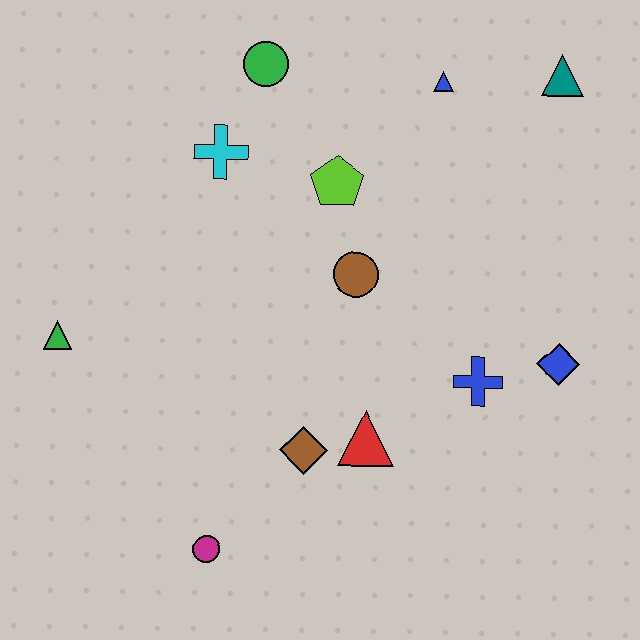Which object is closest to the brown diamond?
The red triangle is closest to the brown diamond.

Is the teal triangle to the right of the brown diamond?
Yes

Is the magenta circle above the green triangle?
No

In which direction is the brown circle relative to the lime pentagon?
The brown circle is below the lime pentagon.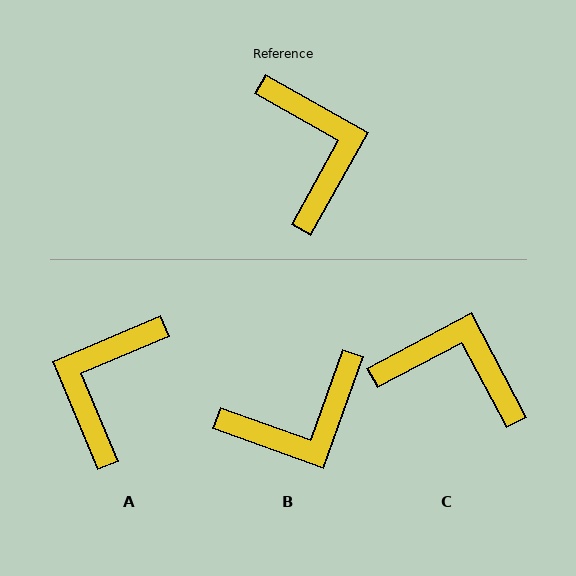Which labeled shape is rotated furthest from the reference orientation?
A, about 142 degrees away.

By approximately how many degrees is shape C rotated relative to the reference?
Approximately 57 degrees counter-clockwise.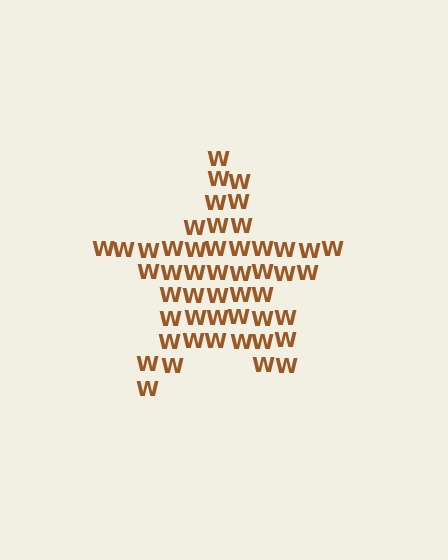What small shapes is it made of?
It is made of small letter W's.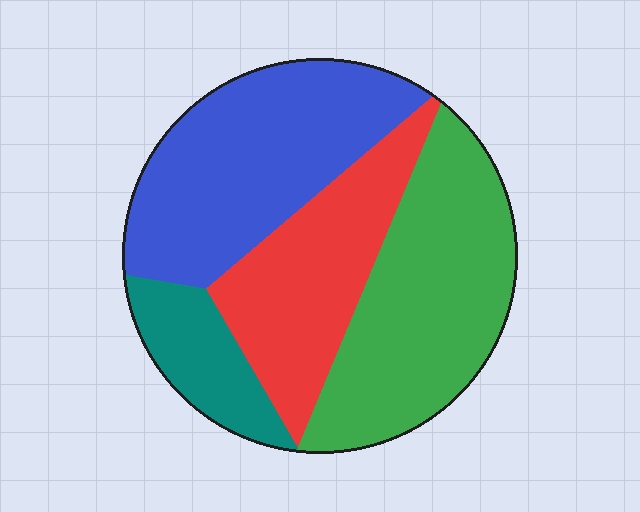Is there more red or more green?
Green.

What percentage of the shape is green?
Green covers 33% of the shape.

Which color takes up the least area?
Teal, at roughly 10%.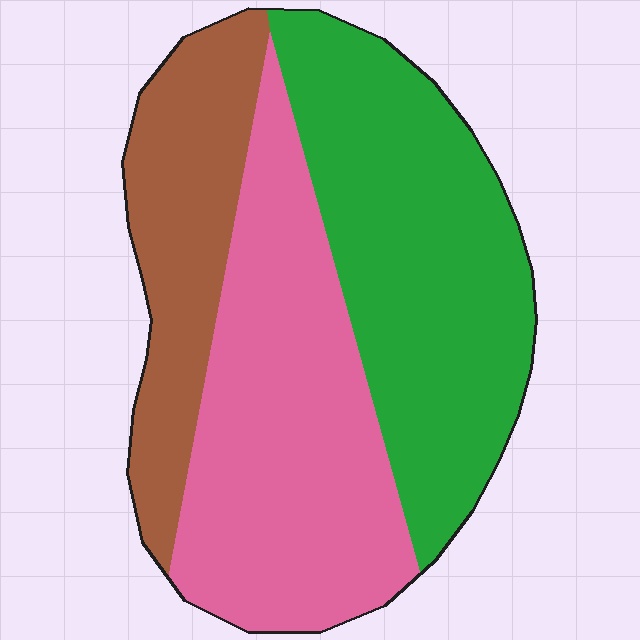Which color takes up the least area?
Brown, at roughly 20%.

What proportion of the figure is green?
Green takes up about two fifths (2/5) of the figure.